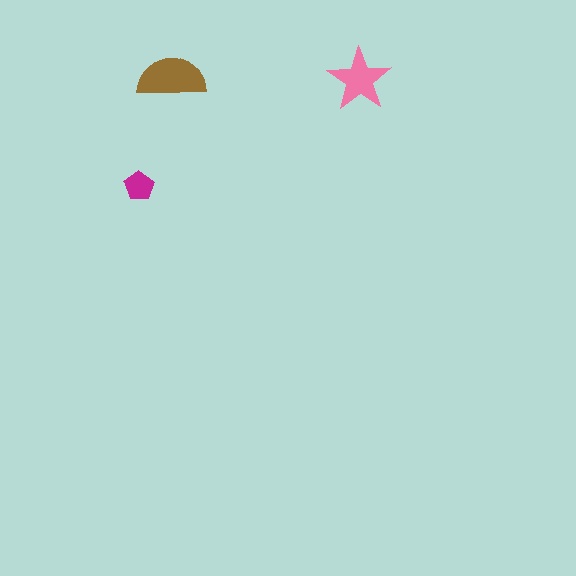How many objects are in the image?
There are 3 objects in the image.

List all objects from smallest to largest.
The magenta pentagon, the pink star, the brown semicircle.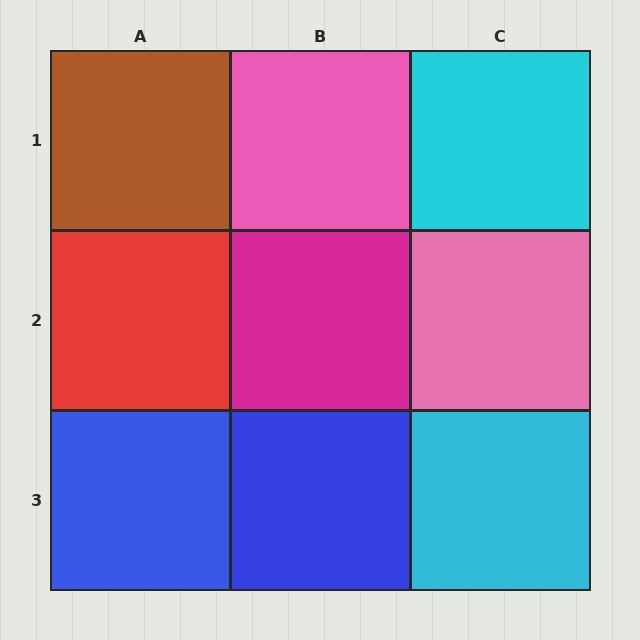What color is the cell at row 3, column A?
Blue.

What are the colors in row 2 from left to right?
Red, magenta, pink.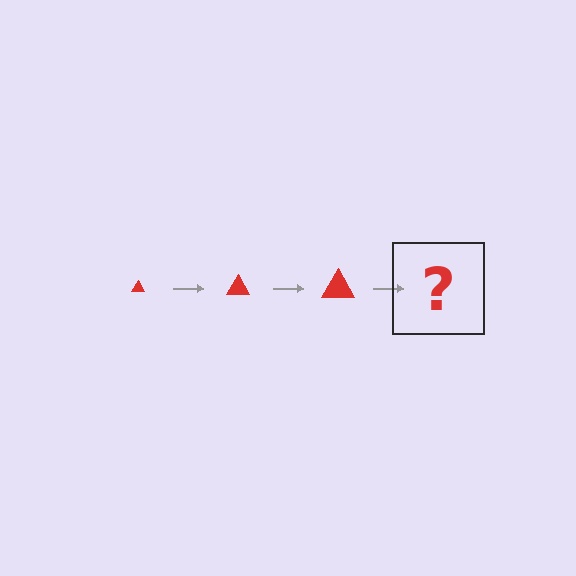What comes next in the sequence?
The next element should be a red triangle, larger than the previous one.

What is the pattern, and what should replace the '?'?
The pattern is that the triangle gets progressively larger each step. The '?' should be a red triangle, larger than the previous one.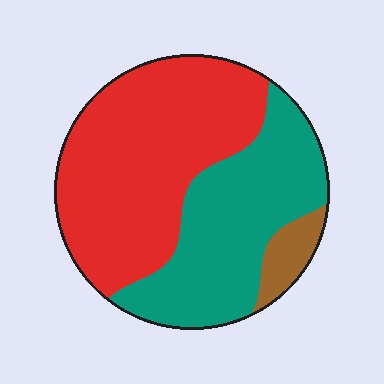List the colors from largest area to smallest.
From largest to smallest: red, teal, brown.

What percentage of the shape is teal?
Teal takes up about two fifths (2/5) of the shape.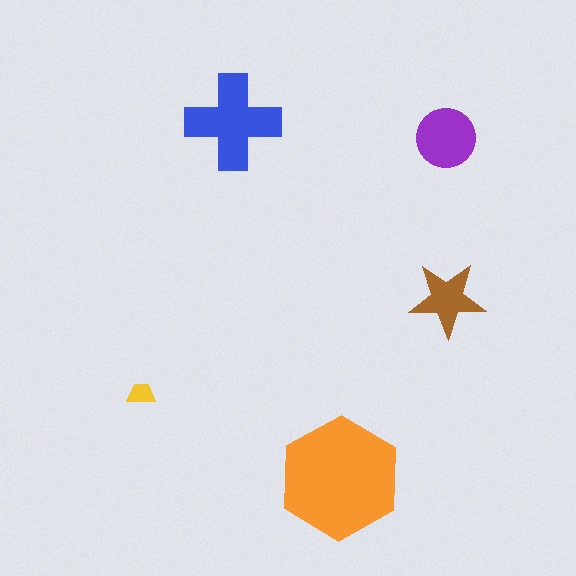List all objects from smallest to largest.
The yellow trapezoid, the brown star, the purple circle, the blue cross, the orange hexagon.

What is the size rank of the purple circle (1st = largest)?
3rd.